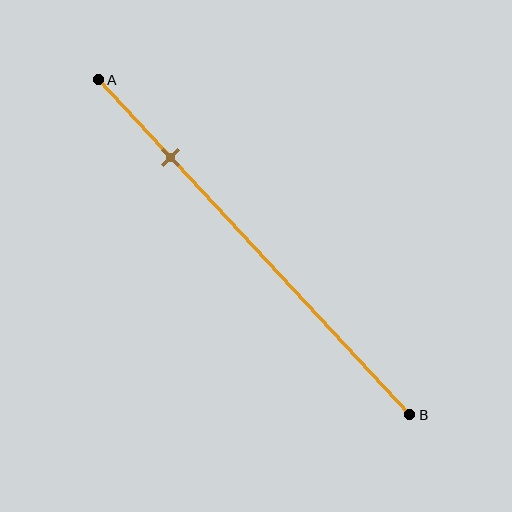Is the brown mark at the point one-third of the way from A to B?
No, the mark is at about 25% from A, not at the 33% one-third point.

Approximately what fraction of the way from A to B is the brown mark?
The brown mark is approximately 25% of the way from A to B.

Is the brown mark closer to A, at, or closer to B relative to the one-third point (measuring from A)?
The brown mark is closer to point A than the one-third point of segment AB.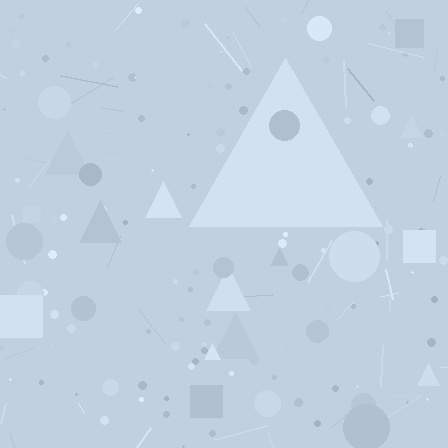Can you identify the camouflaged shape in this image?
The camouflaged shape is a triangle.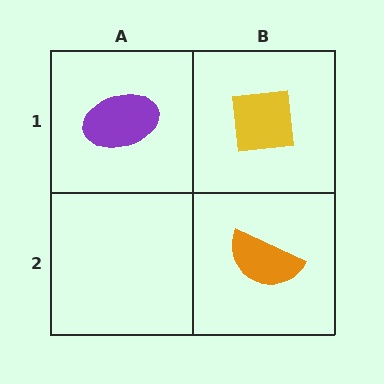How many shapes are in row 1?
2 shapes.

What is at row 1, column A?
A purple ellipse.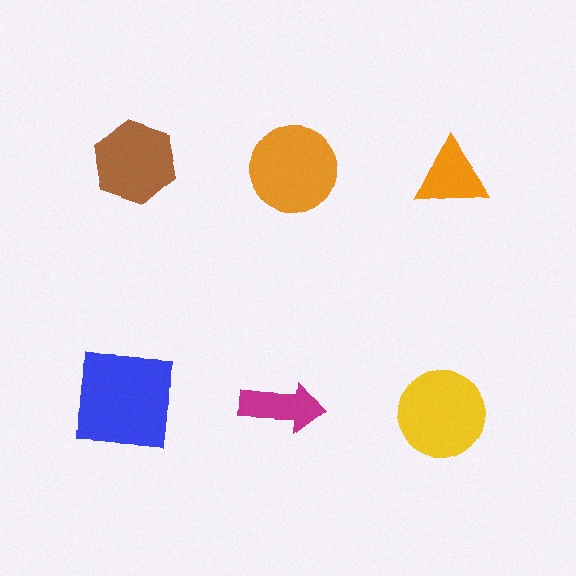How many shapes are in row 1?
3 shapes.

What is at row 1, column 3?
An orange triangle.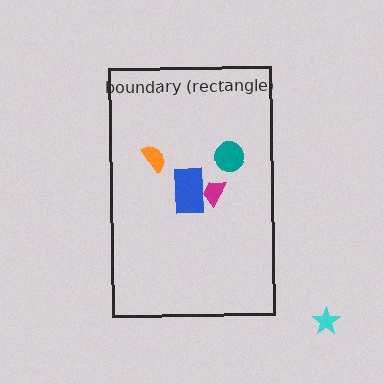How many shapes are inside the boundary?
4 inside, 1 outside.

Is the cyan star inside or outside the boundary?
Outside.